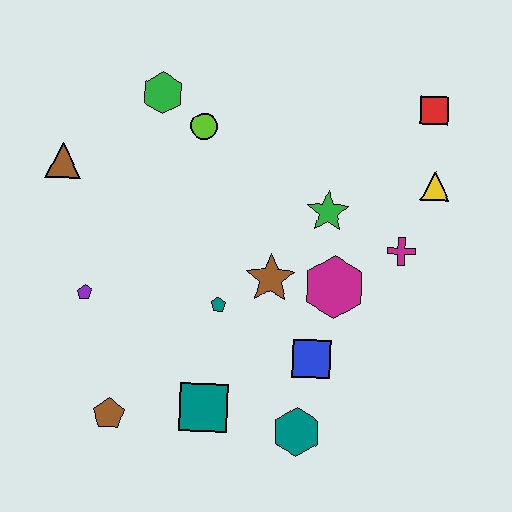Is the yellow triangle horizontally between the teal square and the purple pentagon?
No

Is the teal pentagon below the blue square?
No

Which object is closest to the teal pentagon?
The brown star is closest to the teal pentagon.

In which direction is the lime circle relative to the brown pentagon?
The lime circle is above the brown pentagon.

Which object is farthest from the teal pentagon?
The red square is farthest from the teal pentagon.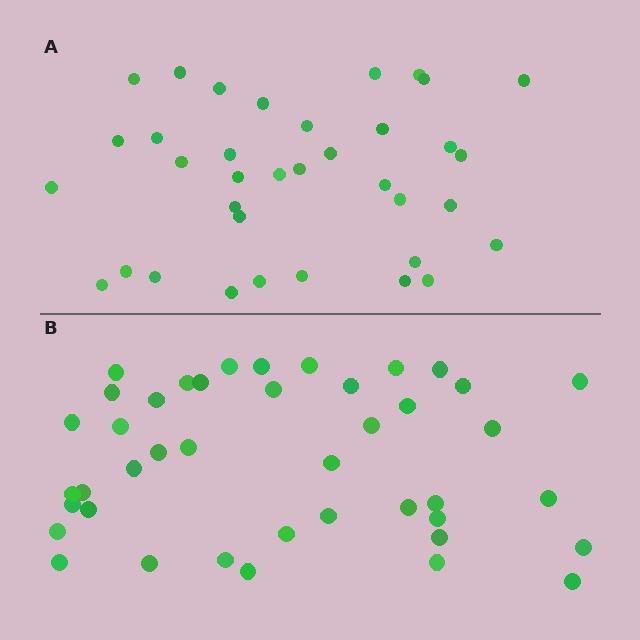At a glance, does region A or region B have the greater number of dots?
Region B (the bottom region) has more dots.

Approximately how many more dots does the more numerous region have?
Region B has about 6 more dots than region A.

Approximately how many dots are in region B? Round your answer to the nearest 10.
About 40 dots. (The exact count is 42, which rounds to 40.)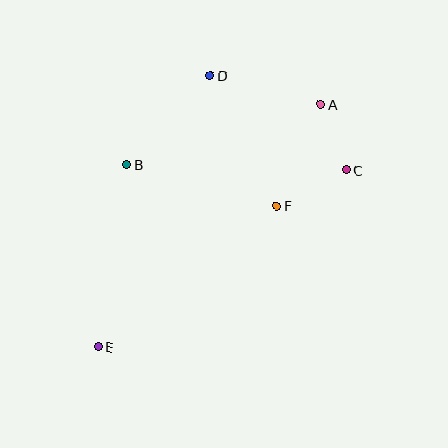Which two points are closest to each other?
Points A and C are closest to each other.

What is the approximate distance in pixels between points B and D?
The distance between B and D is approximately 122 pixels.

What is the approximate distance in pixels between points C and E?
The distance between C and E is approximately 304 pixels.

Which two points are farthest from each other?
Points A and E are farthest from each other.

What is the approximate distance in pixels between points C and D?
The distance between C and D is approximately 165 pixels.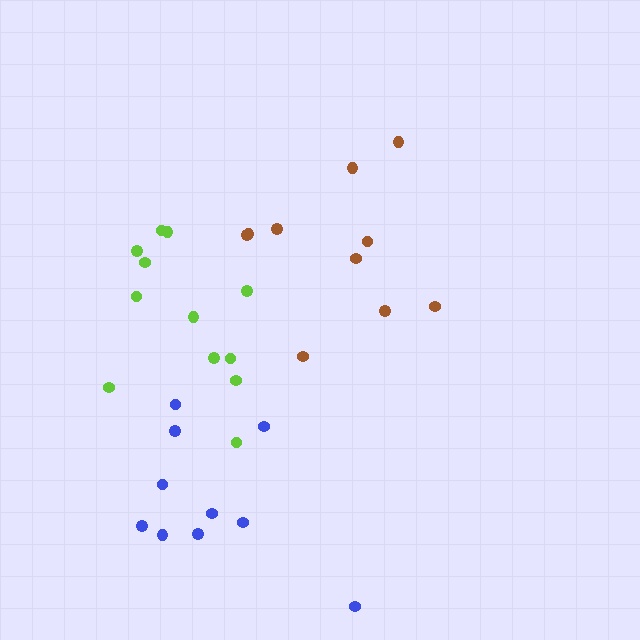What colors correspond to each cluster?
The clusters are colored: blue, brown, lime.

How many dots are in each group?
Group 1: 10 dots, Group 2: 10 dots, Group 3: 12 dots (32 total).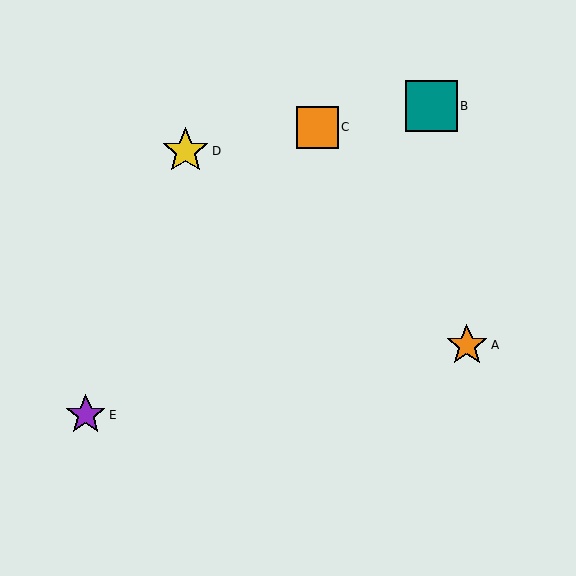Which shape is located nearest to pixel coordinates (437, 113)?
The teal square (labeled B) at (431, 106) is nearest to that location.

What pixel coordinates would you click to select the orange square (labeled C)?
Click at (317, 127) to select the orange square C.